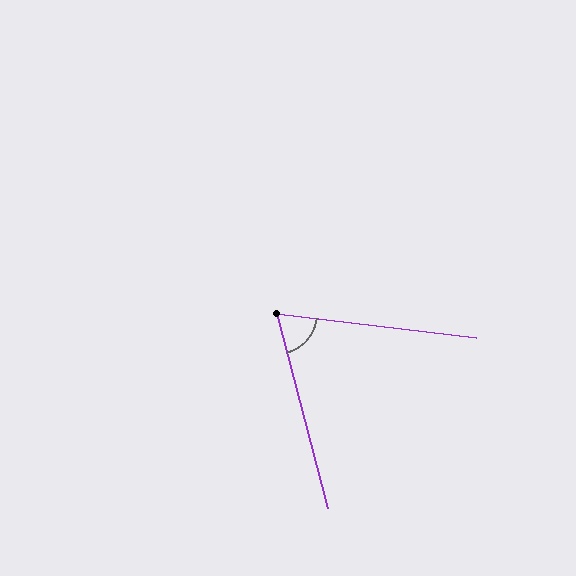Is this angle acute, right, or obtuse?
It is acute.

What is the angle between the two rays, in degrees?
Approximately 69 degrees.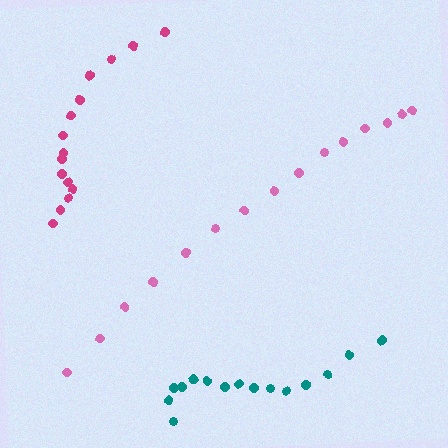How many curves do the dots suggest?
There are 3 distinct paths.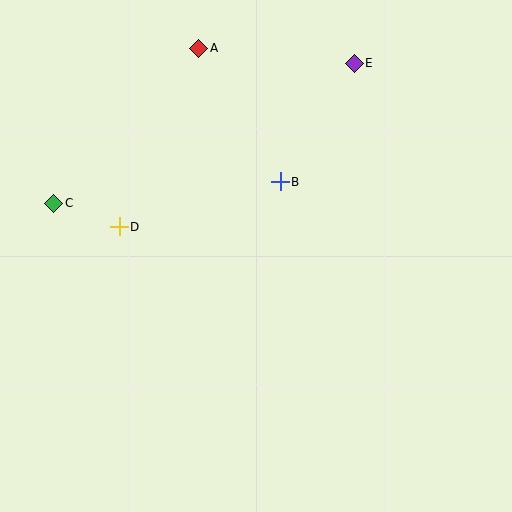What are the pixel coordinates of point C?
Point C is at (54, 203).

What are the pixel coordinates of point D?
Point D is at (119, 227).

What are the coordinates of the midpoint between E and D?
The midpoint between E and D is at (237, 145).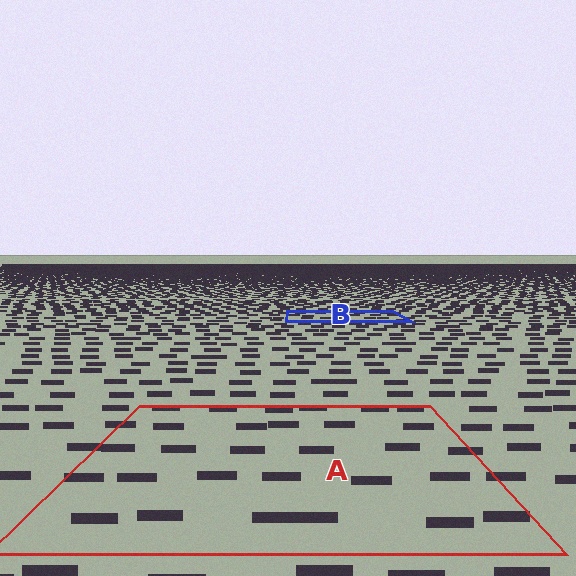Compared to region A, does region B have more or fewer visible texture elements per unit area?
Region B has more texture elements per unit area — they are packed more densely because it is farther away.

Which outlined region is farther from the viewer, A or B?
Region B is farther from the viewer — the texture elements inside it appear smaller and more densely packed.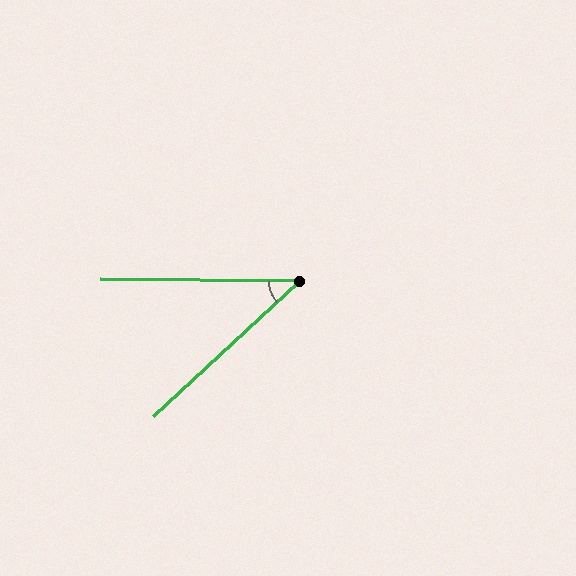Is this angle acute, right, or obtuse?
It is acute.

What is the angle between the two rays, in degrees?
Approximately 43 degrees.